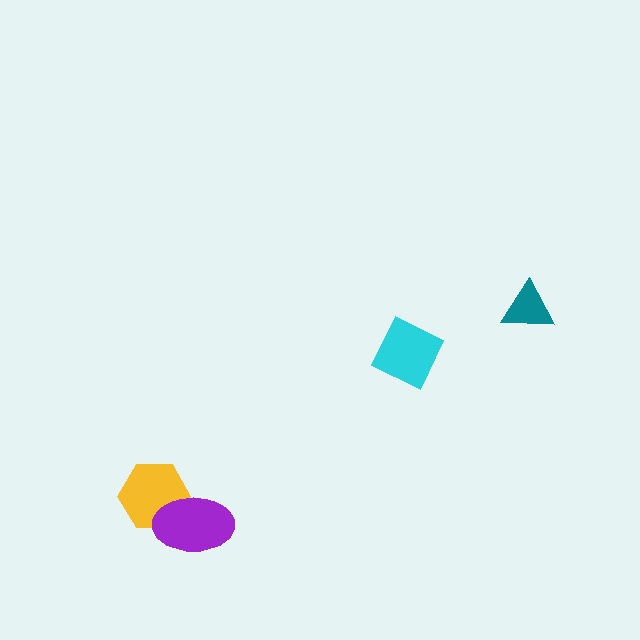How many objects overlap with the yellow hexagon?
1 object overlaps with the yellow hexagon.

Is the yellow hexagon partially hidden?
Yes, it is partially covered by another shape.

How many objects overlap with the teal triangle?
0 objects overlap with the teal triangle.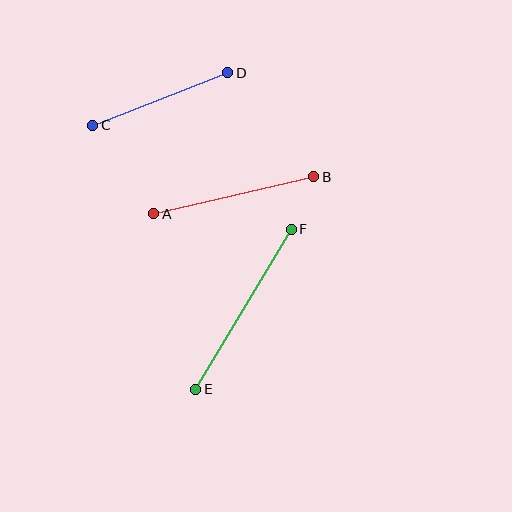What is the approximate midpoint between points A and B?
The midpoint is at approximately (234, 195) pixels.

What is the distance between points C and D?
The distance is approximately 145 pixels.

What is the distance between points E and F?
The distance is approximately 186 pixels.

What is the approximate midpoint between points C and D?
The midpoint is at approximately (160, 99) pixels.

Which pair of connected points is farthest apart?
Points E and F are farthest apart.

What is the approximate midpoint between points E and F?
The midpoint is at approximately (244, 309) pixels.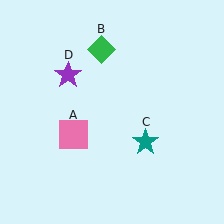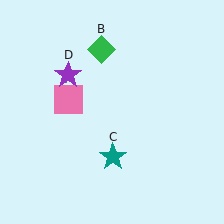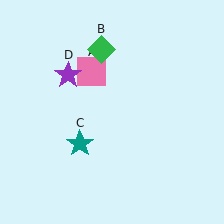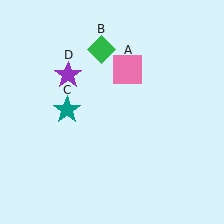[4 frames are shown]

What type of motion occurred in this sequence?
The pink square (object A), teal star (object C) rotated clockwise around the center of the scene.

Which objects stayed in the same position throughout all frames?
Green diamond (object B) and purple star (object D) remained stationary.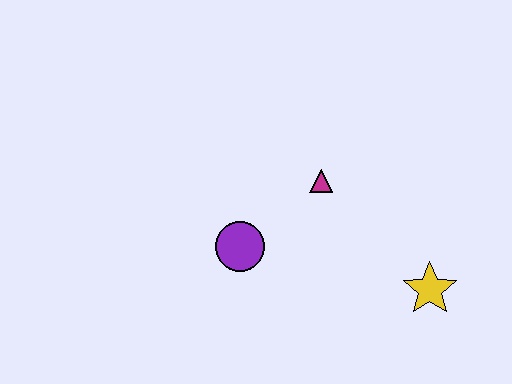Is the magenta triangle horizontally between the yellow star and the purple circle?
Yes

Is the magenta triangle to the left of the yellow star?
Yes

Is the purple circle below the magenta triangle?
Yes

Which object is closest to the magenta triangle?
The purple circle is closest to the magenta triangle.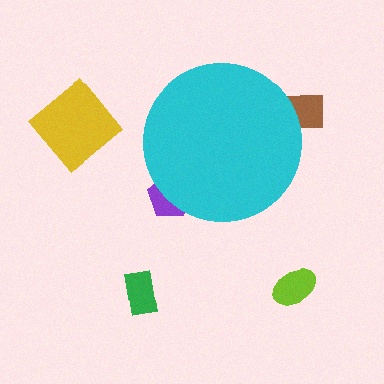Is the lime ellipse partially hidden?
No, the lime ellipse is fully visible.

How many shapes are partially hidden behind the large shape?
2 shapes are partially hidden.